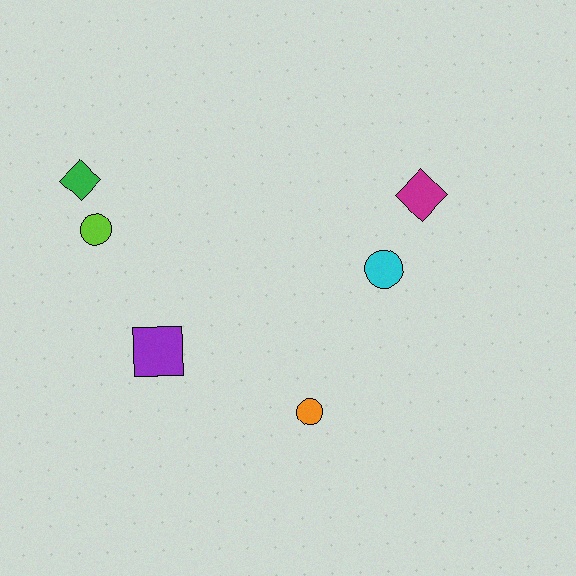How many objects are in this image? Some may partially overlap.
There are 6 objects.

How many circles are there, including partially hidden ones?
There are 3 circles.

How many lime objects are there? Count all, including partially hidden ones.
There is 1 lime object.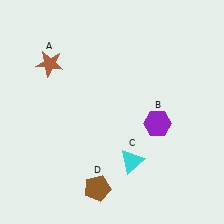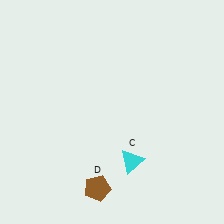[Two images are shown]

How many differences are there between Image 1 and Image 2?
There are 2 differences between the two images.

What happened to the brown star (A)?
The brown star (A) was removed in Image 2. It was in the top-left area of Image 1.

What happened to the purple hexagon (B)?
The purple hexagon (B) was removed in Image 2. It was in the bottom-right area of Image 1.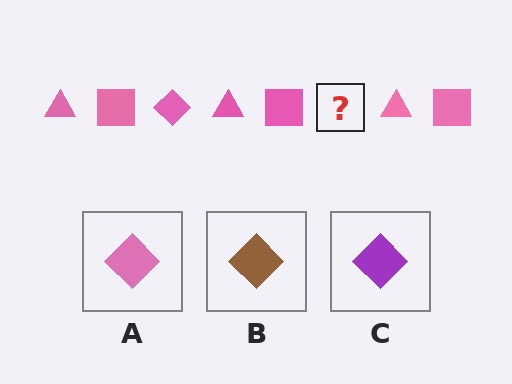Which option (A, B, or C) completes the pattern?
A.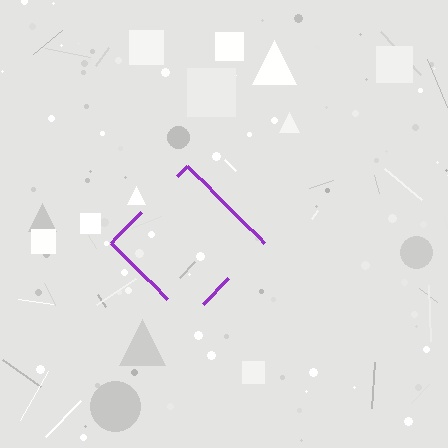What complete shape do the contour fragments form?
The contour fragments form a diamond.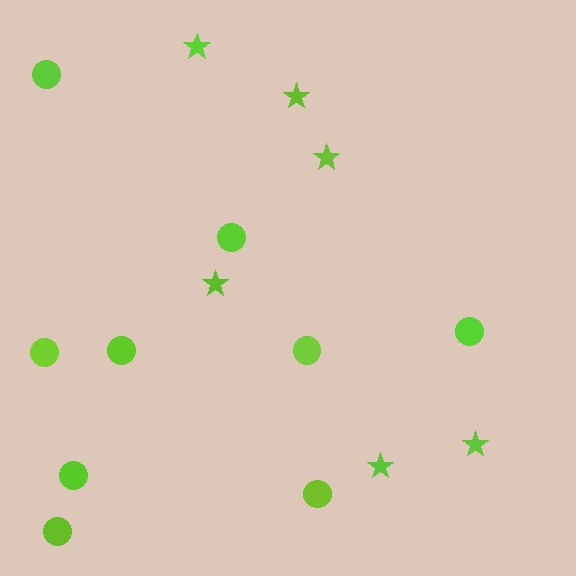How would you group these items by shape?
There are 2 groups: one group of circles (9) and one group of stars (6).